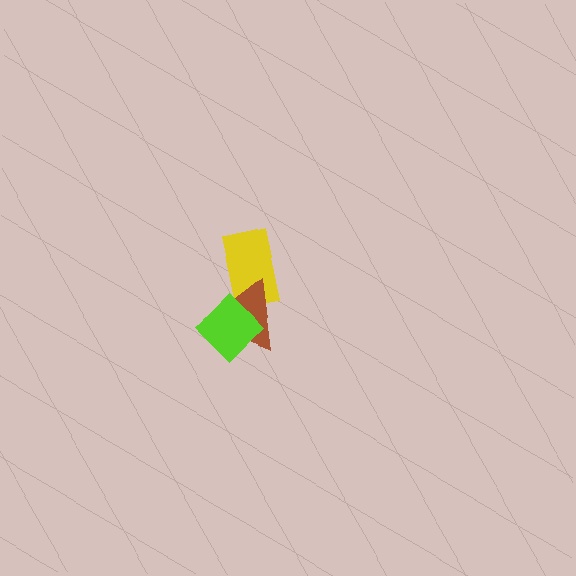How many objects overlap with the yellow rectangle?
2 objects overlap with the yellow rectangle.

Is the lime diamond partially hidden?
No, no other shape covers it.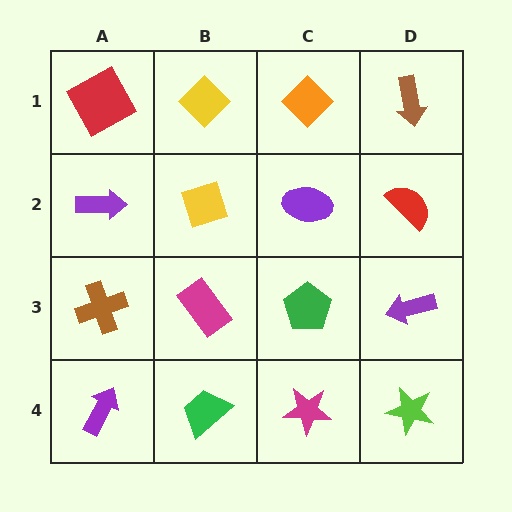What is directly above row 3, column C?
A purple ellipse.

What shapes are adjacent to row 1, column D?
A red semicircle (row 2, column D), an orange diamond (row 1, column C).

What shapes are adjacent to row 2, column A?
A red square (row 1, column A), a brown cross (row 3, column A), a yellow diamond (row 2, column B).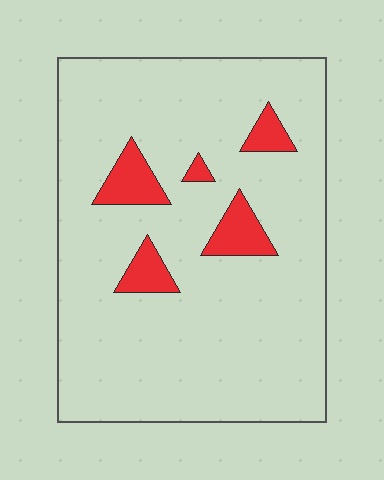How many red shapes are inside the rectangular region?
5.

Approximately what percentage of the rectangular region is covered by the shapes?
Approximately 10%.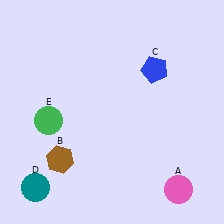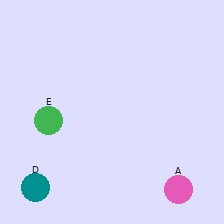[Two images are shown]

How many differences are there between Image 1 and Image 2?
There are 2 differences between the two images.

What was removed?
The brown hexagon (B), the blue pentagon (C) were removed in Image 2.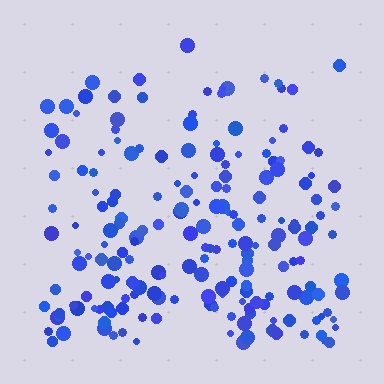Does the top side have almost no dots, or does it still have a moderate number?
Still a moderate number, just noticeably fewer than the bottom.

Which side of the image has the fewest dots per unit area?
The top.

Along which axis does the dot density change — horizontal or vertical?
Vertical.